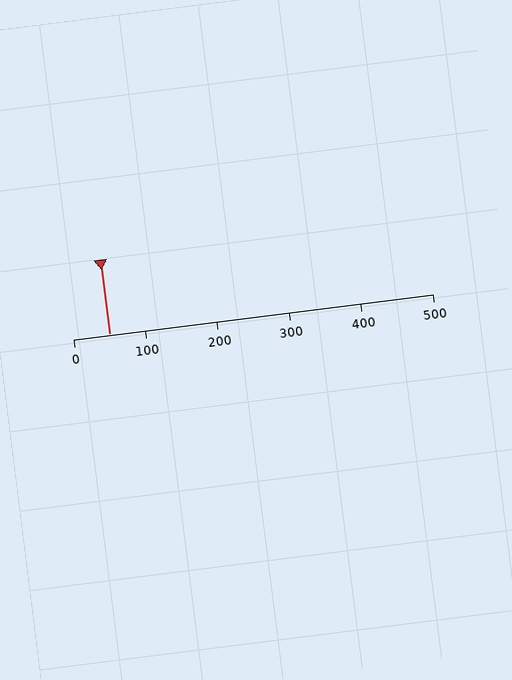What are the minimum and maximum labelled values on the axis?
The axis runs from 0 to 500.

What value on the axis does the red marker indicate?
The marker indicates approximately 50.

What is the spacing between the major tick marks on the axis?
The major ticks are spaced 100 apart.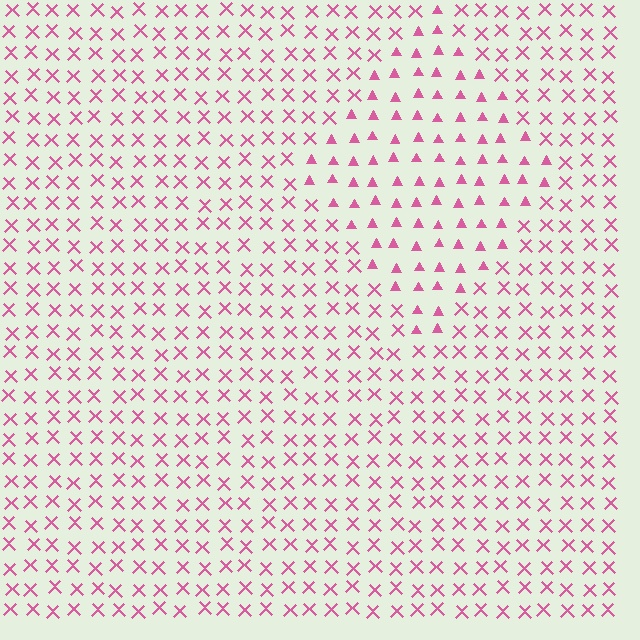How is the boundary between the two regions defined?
The boundary is defined by a change in element shape: triangles inside vs. X marks outside. All elements share the same color and spacing.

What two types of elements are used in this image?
The image uses triangles inside the diamond region and X marks outside it.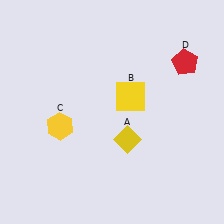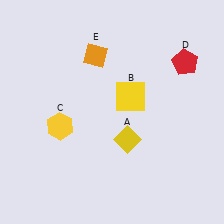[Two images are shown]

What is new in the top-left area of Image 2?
An orange diamond (E) was added in the top-left area of Image 2.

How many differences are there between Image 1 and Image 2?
There is 1 difference between the two images.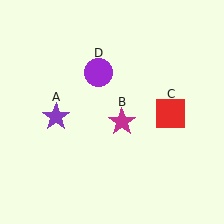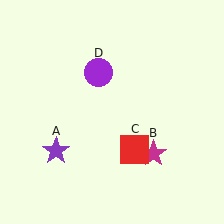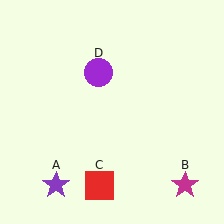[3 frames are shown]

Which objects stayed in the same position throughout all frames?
Purple circle (object D) remained stationary.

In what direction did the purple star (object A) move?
The purple star (object A) moved down.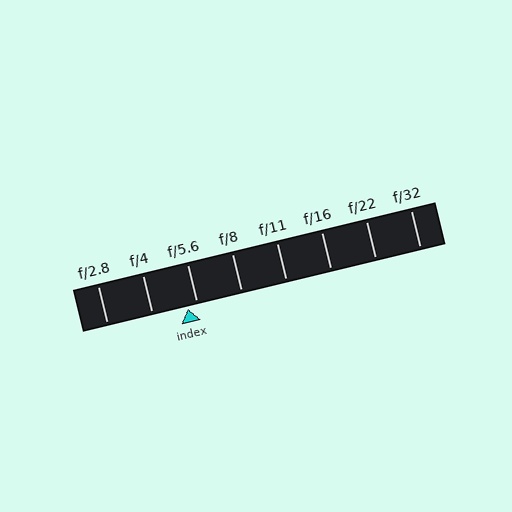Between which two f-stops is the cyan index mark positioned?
The index mark is between f/4 and f/5.6.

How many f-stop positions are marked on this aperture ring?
There are 8 f-stop positions marked.